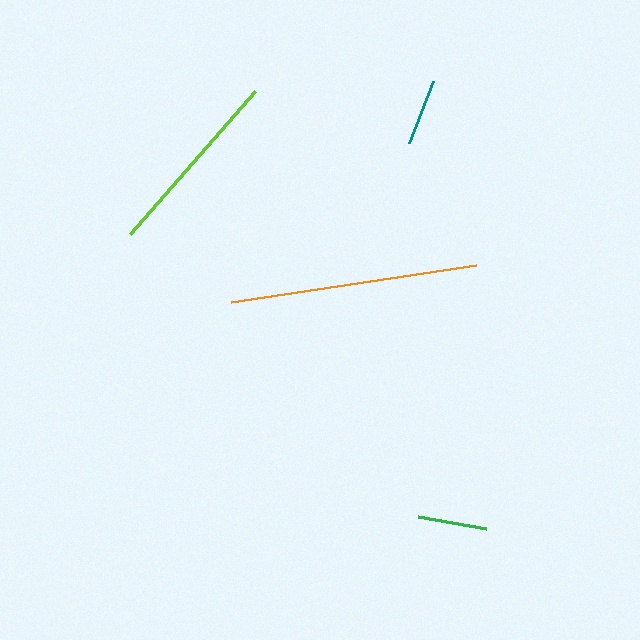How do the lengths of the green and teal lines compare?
The green and teal lines are approximately the same length.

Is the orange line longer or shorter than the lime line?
The orange line is longer than the lime line.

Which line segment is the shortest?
The teal line is the shortest at approximately 67 pixels.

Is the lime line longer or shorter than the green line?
The lime line is longer than the green line.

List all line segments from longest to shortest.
From longest to shortest: orange, lime, green, teal.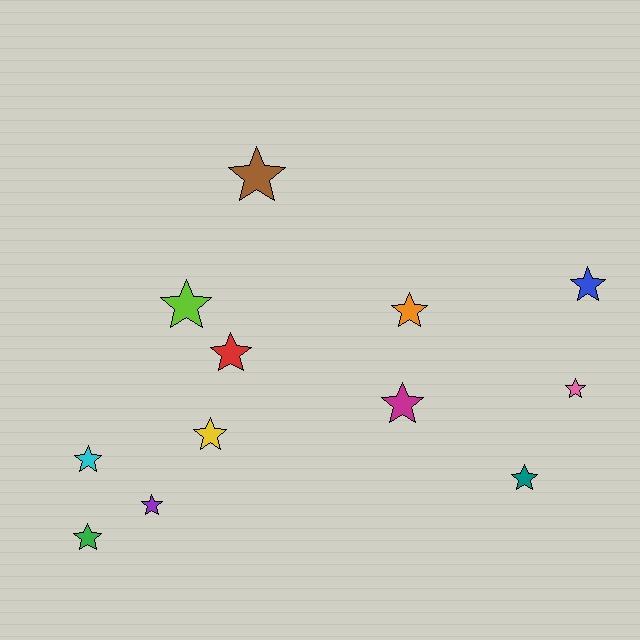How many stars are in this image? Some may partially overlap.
There are 12 stars.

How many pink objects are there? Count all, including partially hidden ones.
There is 1 pink object.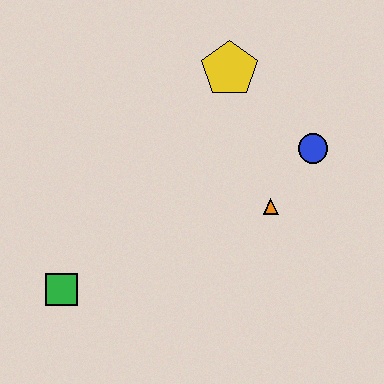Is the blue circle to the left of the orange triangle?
No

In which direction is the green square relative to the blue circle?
The green square is to the left of the blue circle.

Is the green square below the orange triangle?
Yes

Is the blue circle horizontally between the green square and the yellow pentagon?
No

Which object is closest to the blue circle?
The orange triangle is closest to the blue circle.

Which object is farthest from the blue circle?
The green square is farthest from the blue circle.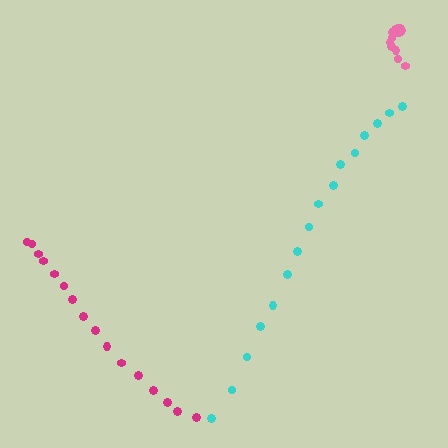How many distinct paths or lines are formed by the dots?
There are 3 distinct paths.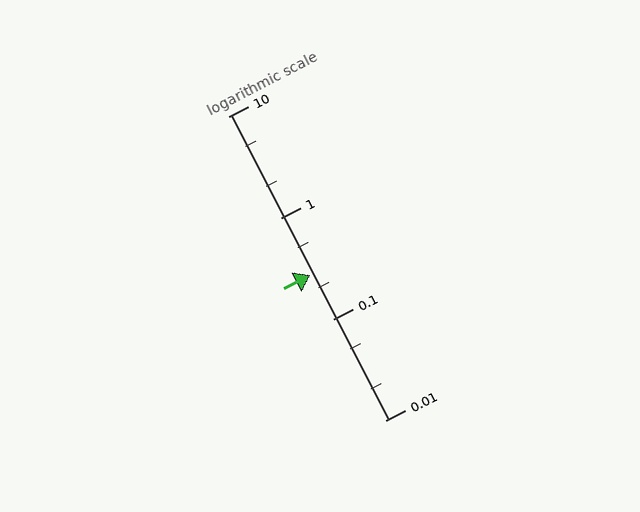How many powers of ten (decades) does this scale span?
The scale spans 3 decades, from 0.01 to 10.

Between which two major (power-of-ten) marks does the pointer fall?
The pointer is between 0.1 and 1.